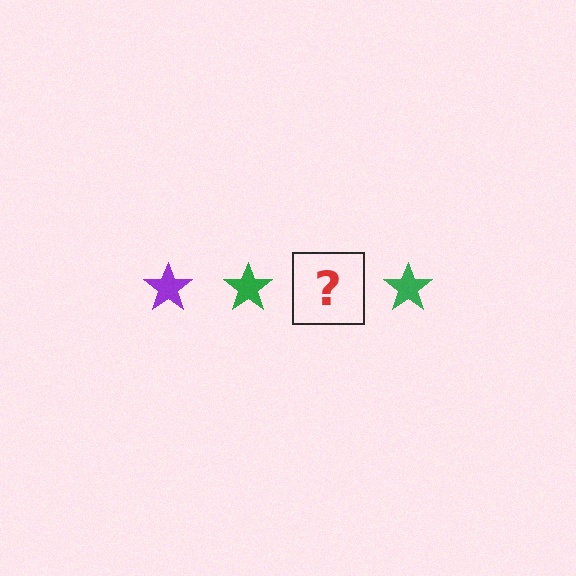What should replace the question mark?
The question mark should be replaced with a purple star.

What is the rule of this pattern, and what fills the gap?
The rule is that the pattern cycles through purple, green stars. The gap should be filled with a purple star.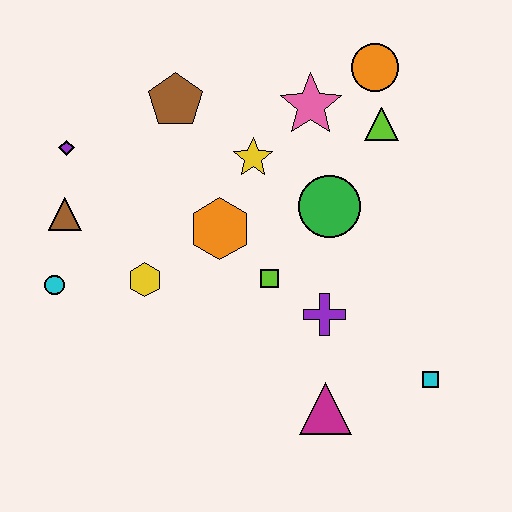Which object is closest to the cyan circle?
The brown triangle is closest to the cyan circle.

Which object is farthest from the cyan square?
The purple diamond is farthest from the cyan square.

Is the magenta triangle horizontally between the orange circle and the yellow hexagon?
Yes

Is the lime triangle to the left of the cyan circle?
No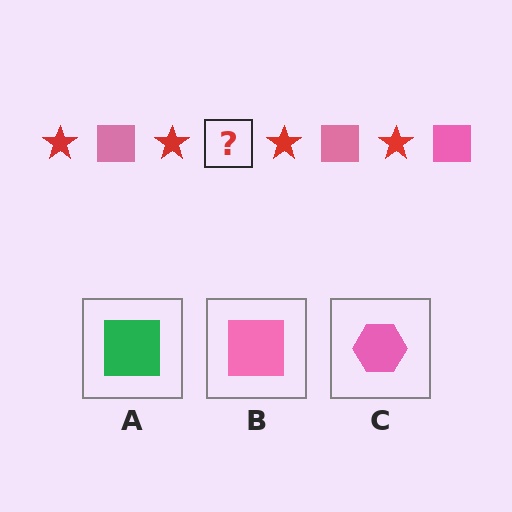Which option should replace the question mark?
Option B.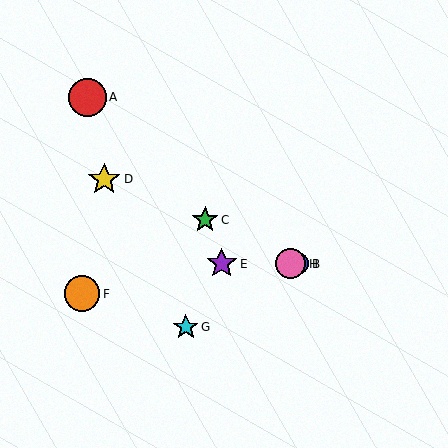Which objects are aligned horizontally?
Objects B, E, H are aligned horizontally.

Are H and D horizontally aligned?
No, H is at y≈264 and D is at y≈179.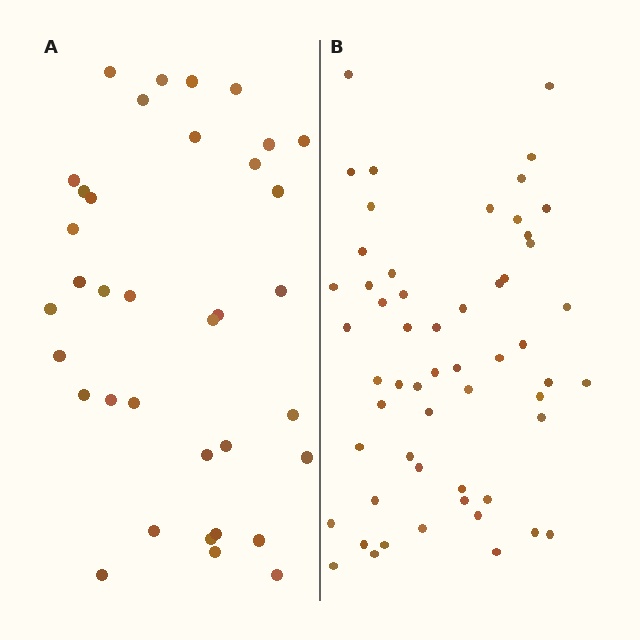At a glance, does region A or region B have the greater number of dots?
Region B (the right region) has more dots.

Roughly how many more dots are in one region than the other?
Region B has approximately 20 more dots than region A.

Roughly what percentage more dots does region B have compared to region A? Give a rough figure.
About 55% more.